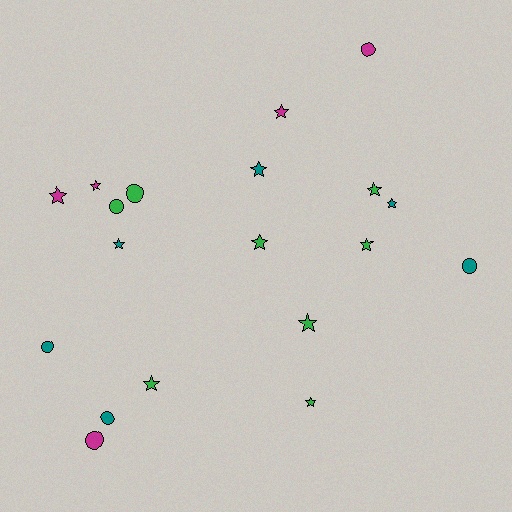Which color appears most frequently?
Green, with 8 objects.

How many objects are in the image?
There are 19 objects.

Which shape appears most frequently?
Star, with 12 objects.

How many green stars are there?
There are 6 green stars.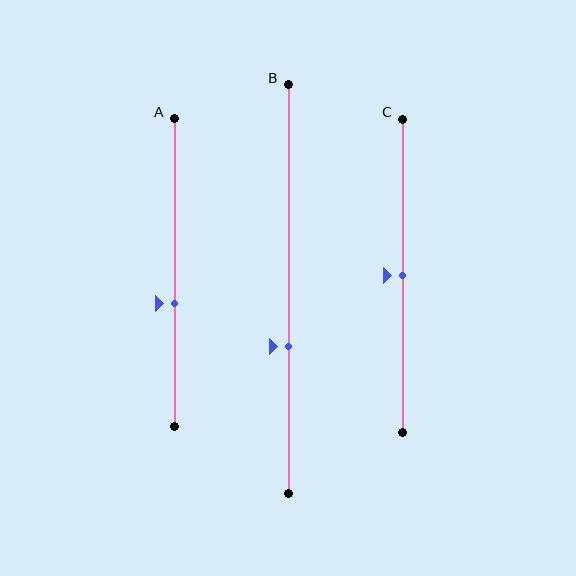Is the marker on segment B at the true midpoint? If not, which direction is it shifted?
No, the marker on segment B is shifted downward by about 14% of the segment length.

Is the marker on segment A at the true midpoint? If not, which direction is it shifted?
No, the marker on segment A is shifted downward by about 10% of the segment length.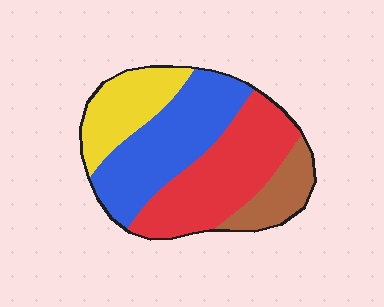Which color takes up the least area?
Brown, at roughly 15%.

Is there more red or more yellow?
Red.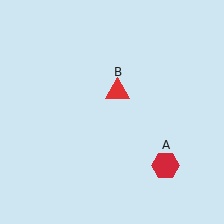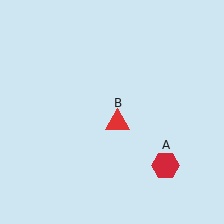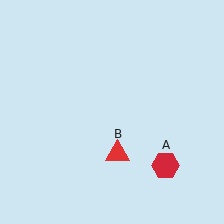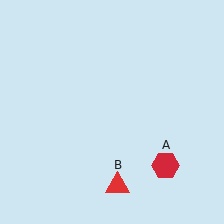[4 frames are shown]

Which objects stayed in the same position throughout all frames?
Red hexagon (object A) remained stationary.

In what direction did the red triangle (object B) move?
The red triangle (object B) moved down.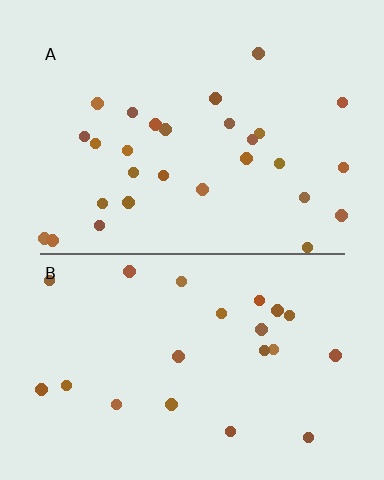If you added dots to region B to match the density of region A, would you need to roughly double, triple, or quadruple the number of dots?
Approximately double.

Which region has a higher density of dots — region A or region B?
A (the top).